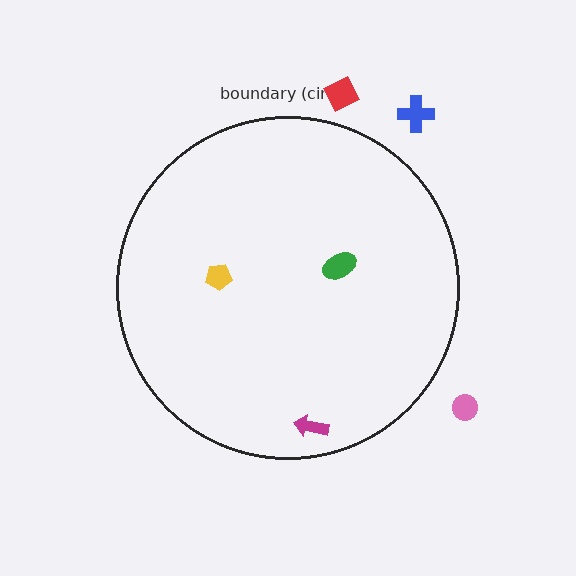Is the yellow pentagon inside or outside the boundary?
Inside.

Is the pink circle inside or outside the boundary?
Outside.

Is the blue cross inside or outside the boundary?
Outside.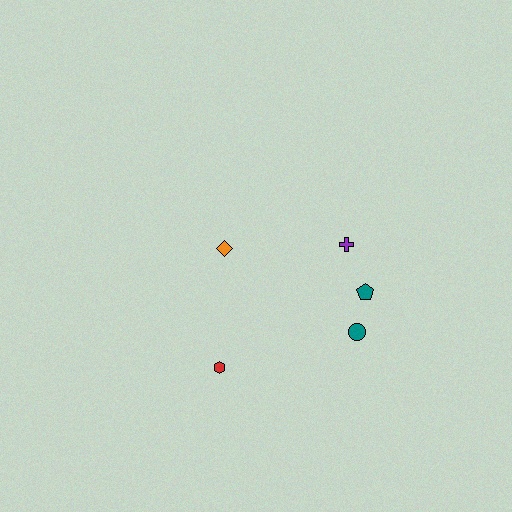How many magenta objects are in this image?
There are no magenta objects.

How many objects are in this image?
There are 5 objects.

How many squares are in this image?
There are no squares.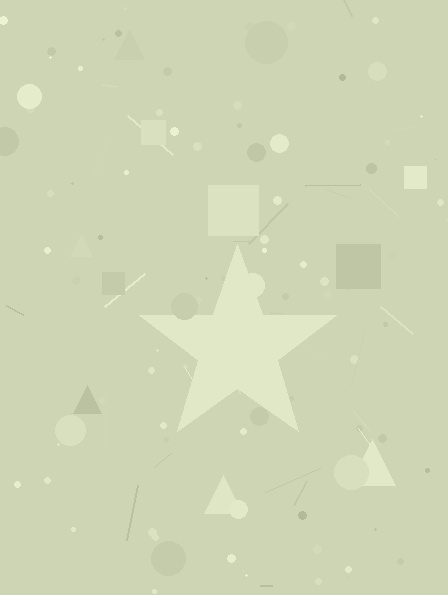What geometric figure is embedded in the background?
A star is embedded in the background.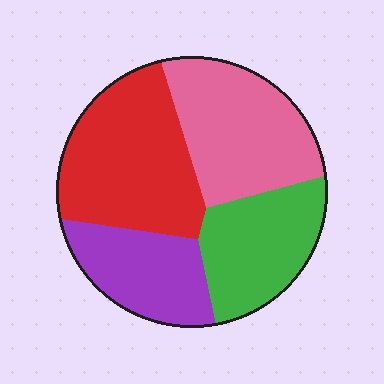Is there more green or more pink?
Pink.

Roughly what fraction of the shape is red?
Red covers around 30% of the shape.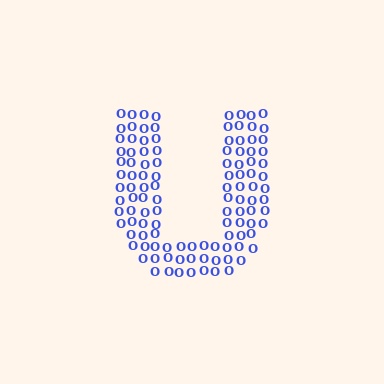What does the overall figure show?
The overall figure shows the letter U.